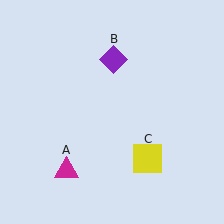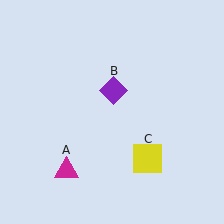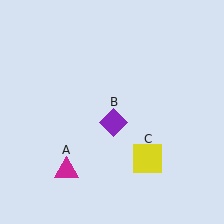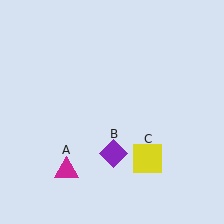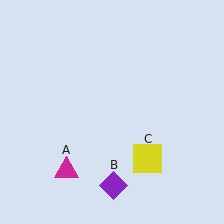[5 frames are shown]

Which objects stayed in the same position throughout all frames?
Magenta triangle (object A) and yellow square (object C) remained stationary.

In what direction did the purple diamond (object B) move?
The purple diamond (object B) moved down.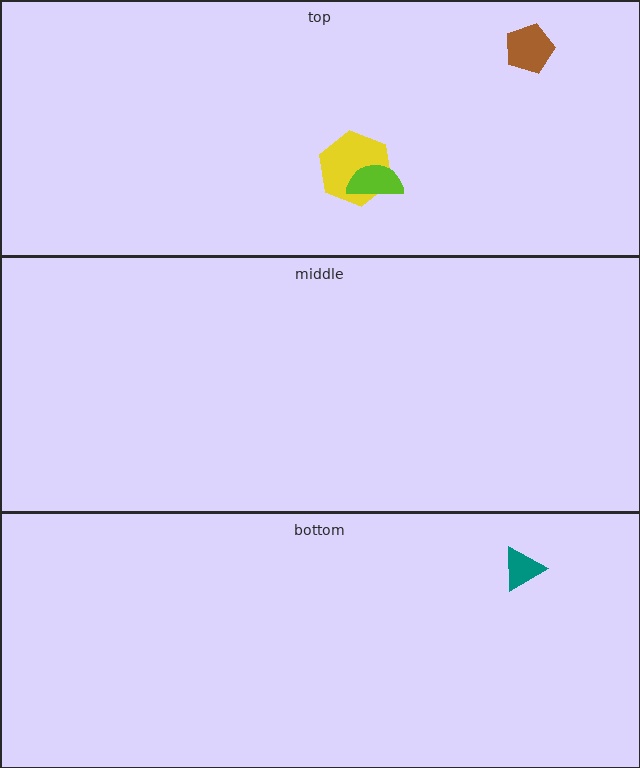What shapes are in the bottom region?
The teal triangle.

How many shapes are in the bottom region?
1.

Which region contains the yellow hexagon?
The top region.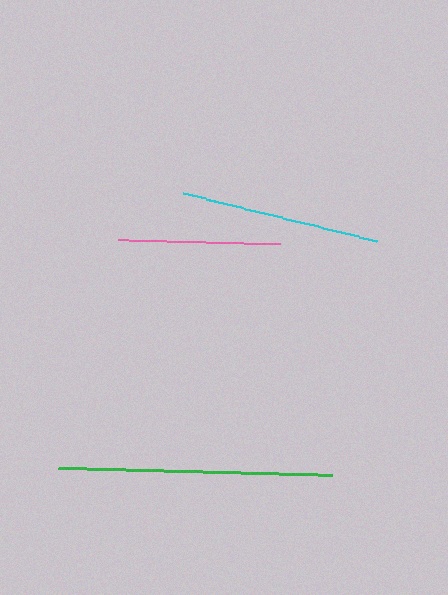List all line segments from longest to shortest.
From longest to shortest: green, cyan, pink.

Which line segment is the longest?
The green line is the longest at approximately 274 pixels.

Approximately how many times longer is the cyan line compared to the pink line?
The cyan line is approximately 1.2 times the length of the pink line.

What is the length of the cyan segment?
The cyan segment is approximately 200 pixels long.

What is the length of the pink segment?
The pink segment is approximately 162 pixels long.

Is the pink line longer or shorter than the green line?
The green line is longer than the pink line.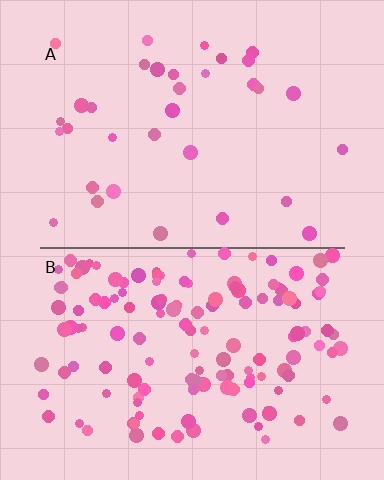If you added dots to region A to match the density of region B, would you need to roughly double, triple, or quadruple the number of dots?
Approximately quadruple.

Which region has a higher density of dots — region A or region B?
B (the bottom).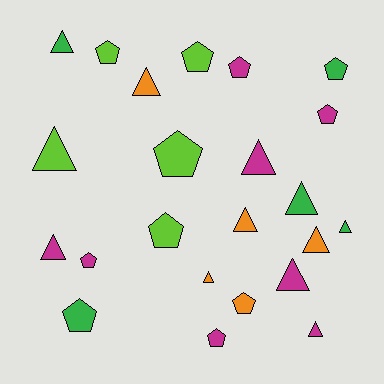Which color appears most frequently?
Magenta, with 8 objects.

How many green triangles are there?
There are 3 green triangles.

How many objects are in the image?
There are 23 objects.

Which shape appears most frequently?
Triangle, with 12 objects.